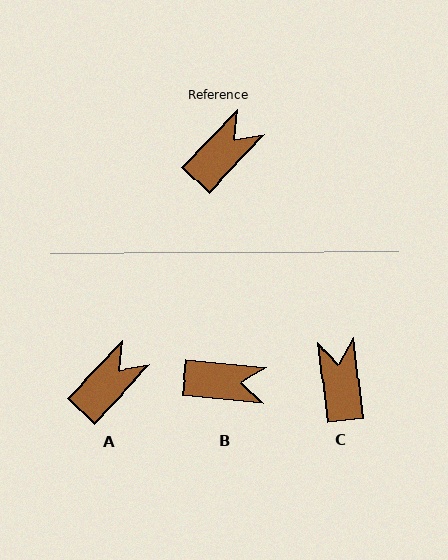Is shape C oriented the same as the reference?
No, it is off by about 50 degrees.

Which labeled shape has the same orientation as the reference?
A.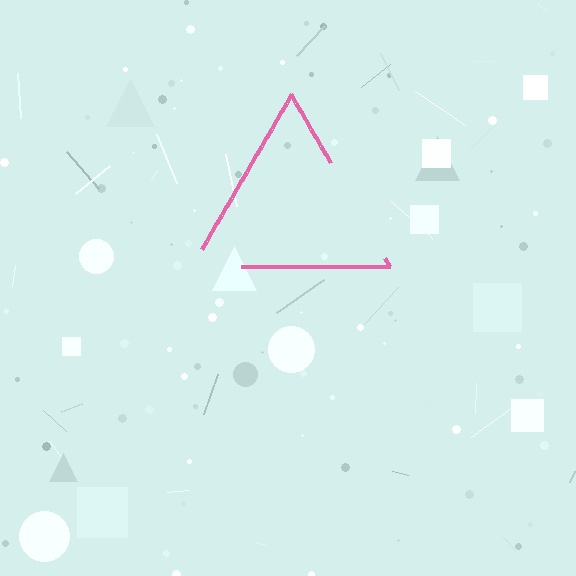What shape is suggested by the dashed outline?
The dashed outline suggests a triangle.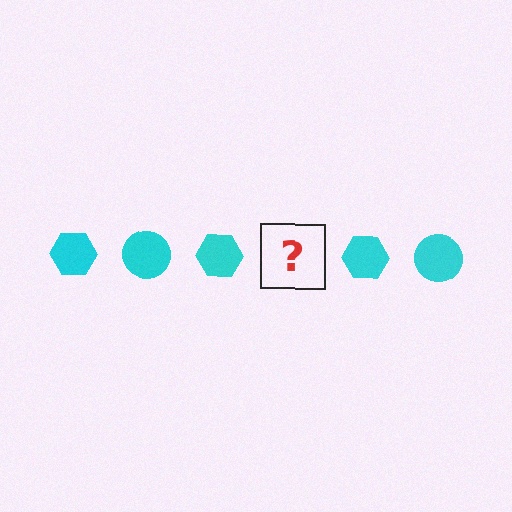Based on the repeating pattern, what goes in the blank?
The blank should be a cyan circle.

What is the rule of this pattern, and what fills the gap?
The rule is that the pattern cycles through hexagon, circle shapes in cyan. The gap should be filled with a cyan circle.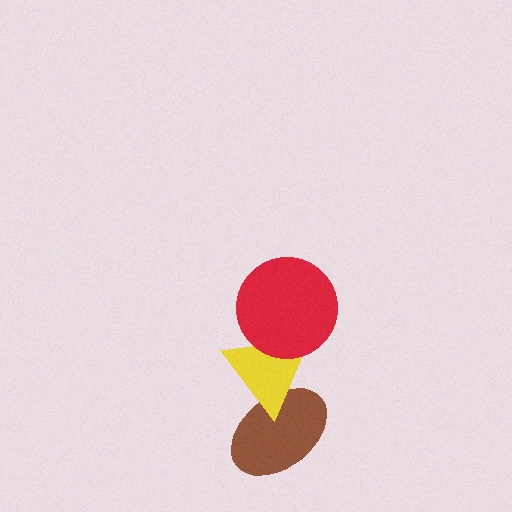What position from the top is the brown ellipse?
The brown ellipse is 3rd from the top.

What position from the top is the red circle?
The red circle is 1st from the top.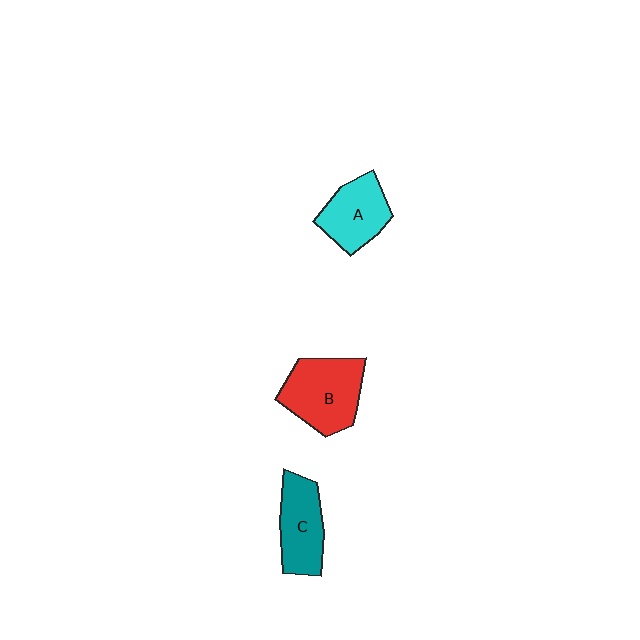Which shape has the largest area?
Shape B (red).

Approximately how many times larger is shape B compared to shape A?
Approximately 1.3 times.